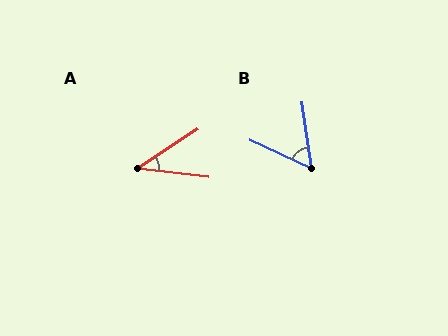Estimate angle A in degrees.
Approximately 40 degrees.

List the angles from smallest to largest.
A (40°), B (56°).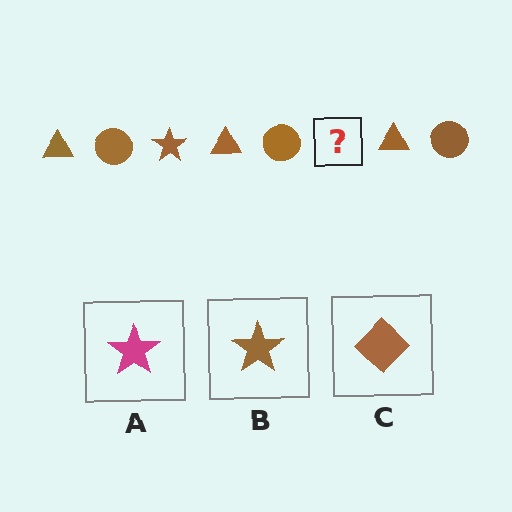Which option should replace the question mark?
Option B.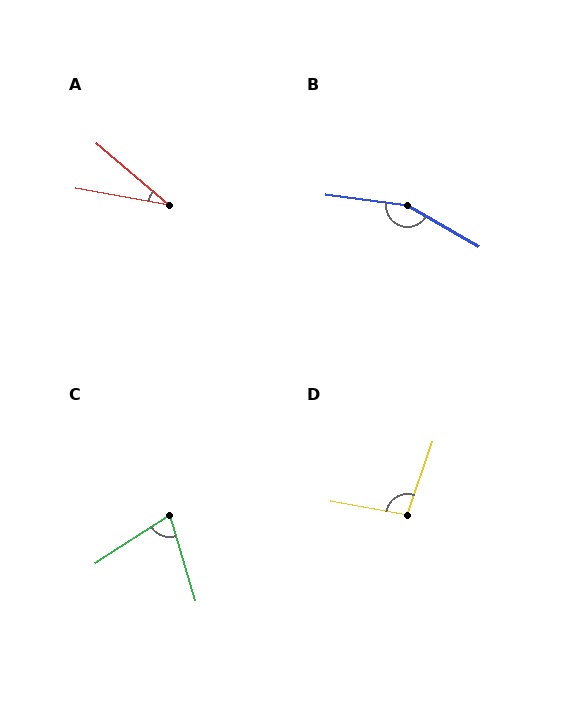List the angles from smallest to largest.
A (30°), C (73°), D (99°), B (157°).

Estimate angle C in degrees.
Approximately 73 degrees.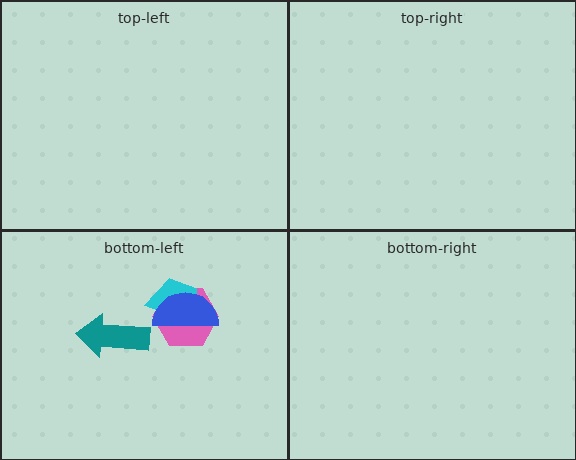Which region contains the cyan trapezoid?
The bottom-left region.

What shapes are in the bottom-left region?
The pink hexagon, the teal arrow, the cyan trapezoid, the blue semicircle.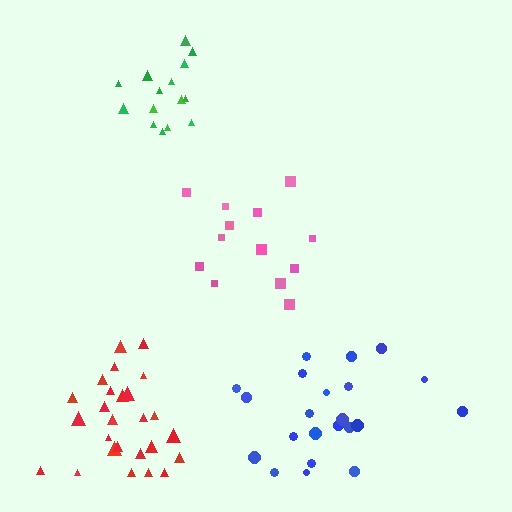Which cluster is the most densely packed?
Red.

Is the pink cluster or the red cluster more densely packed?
Red.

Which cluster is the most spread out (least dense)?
Pink.